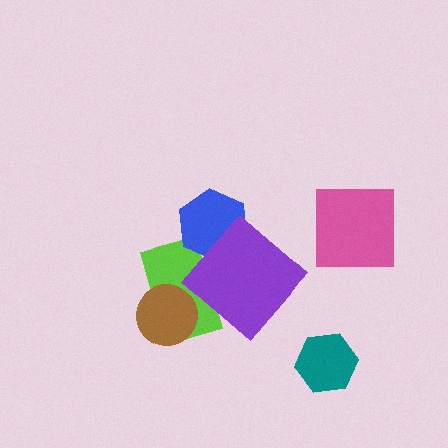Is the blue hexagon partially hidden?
Yes, it is partially covered by another shape.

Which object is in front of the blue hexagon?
The purple diamond is in front of the blue hexagon.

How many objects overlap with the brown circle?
1 object overlaps with the brown circle.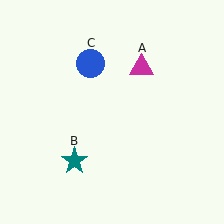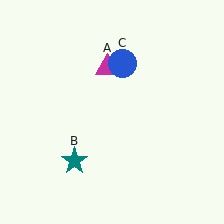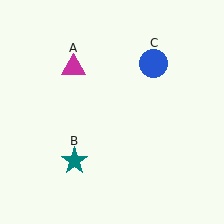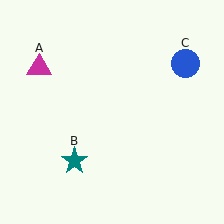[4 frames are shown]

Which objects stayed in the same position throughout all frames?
Teal star (object B) remained stationary.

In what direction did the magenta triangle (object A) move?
The magenta triangle (object A) moved left.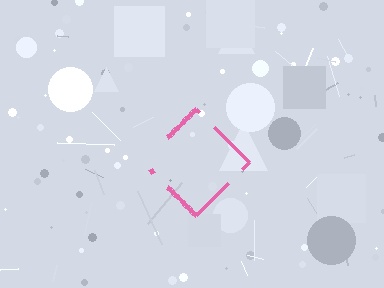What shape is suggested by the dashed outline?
The dashed outline suggests a diamond.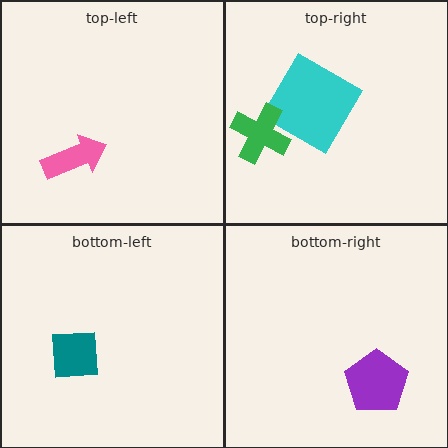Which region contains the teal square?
The bottom-left region.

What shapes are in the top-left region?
The pink arrow.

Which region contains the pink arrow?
The top-left region.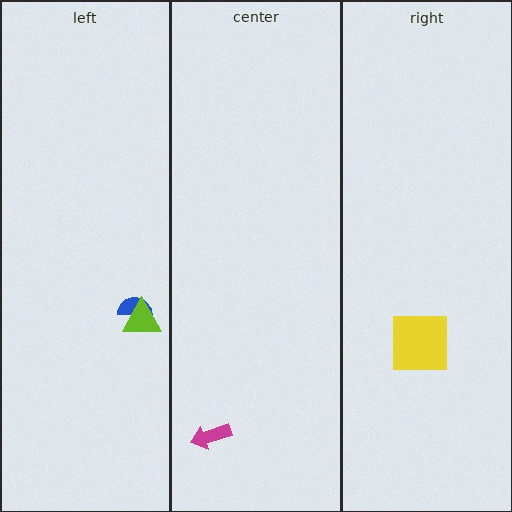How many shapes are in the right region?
1.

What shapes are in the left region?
The blue semicircle, the lime triangle.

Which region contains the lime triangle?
The left region.